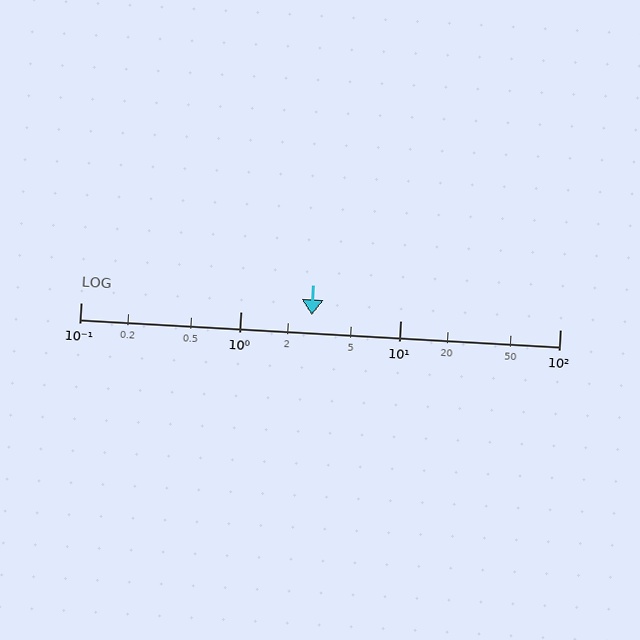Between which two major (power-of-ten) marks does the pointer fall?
The pointer is between 1 and 10.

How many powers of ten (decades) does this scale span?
The scale spans 3 decades, from 0.1 to 100.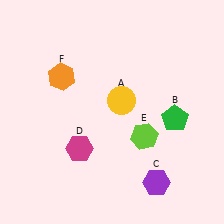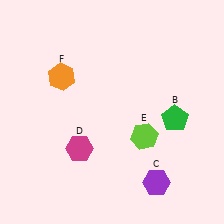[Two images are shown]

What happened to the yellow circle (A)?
The yellow circle (A) was removed in Image 2. It was in the top-right area of Image 1.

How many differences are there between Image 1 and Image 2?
There is 1 difference between the two images.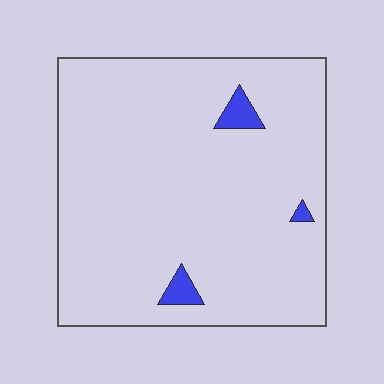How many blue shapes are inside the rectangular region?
3.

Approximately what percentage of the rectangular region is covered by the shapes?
Approximately 5%.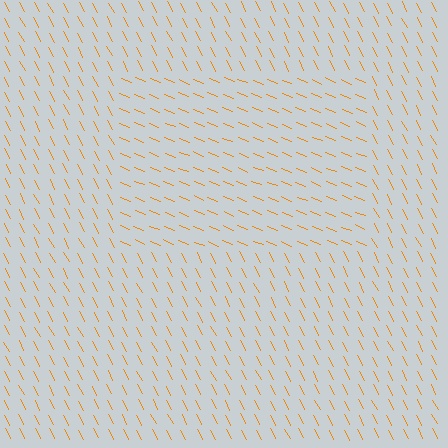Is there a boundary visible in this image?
Yes, there is a texture boundary formed by a change in line orientation.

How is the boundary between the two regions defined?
The boundary is defined purely by a change in line orientation (approximately 40 degrees difference). All lines are the same color and thickness.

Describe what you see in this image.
The image is filled with small orange line segments. A rectangle region in the image has lines oriented differently from the surrounding lines, creating a visible texture boundary.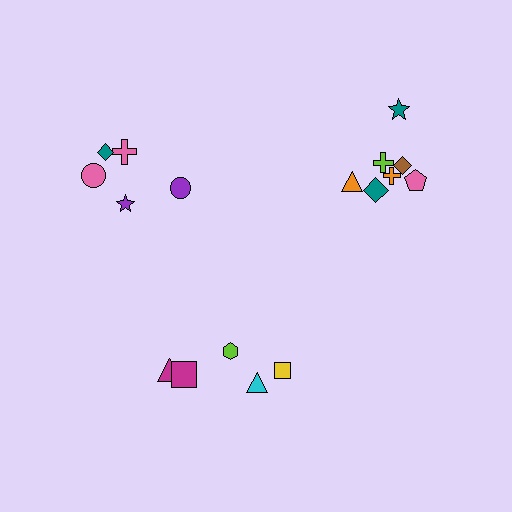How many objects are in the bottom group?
There are 5 objects.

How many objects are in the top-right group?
There are 7 objects.